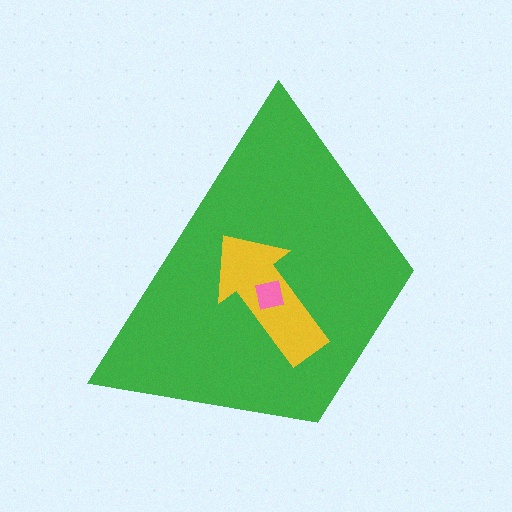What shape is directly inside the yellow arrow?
The pink square.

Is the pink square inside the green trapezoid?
Yes.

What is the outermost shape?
The green trapezoid.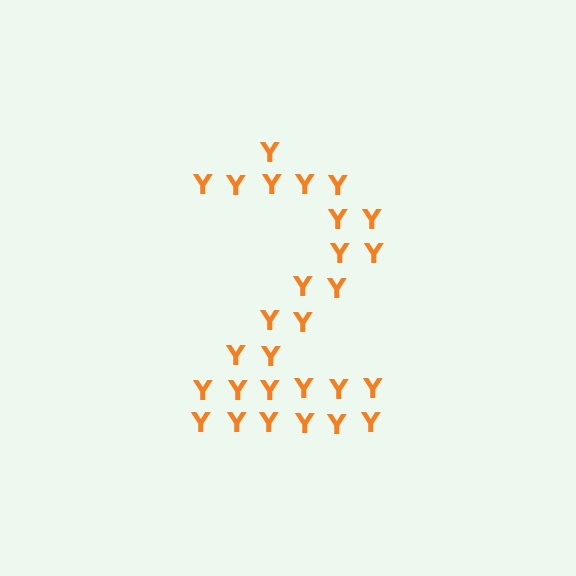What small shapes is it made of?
It is made of small letter Y's.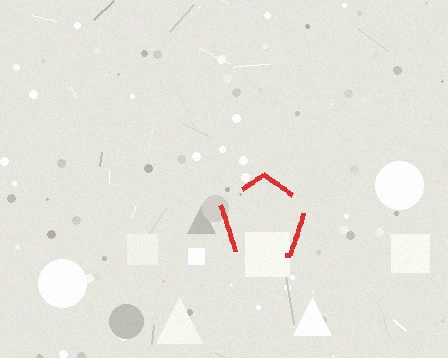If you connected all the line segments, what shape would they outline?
They would outline a pentagon.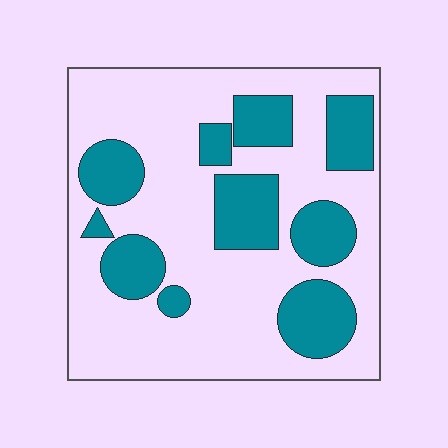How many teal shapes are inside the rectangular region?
10.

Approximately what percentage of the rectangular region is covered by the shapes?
Approximately 30%.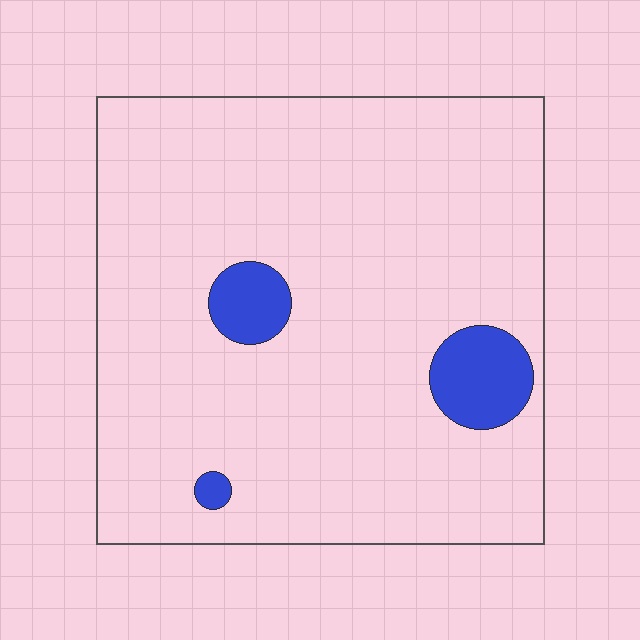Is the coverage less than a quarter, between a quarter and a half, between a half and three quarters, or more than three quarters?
Less than a quarter.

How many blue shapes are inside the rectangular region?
3.